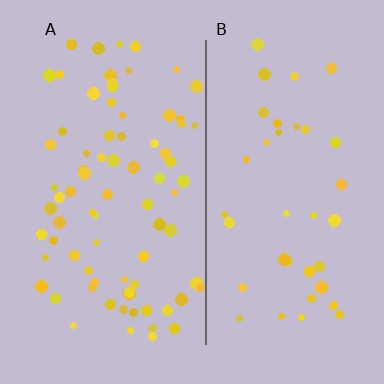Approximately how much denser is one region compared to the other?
Approximately 2.0× — region A over region B.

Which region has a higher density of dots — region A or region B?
A (the left).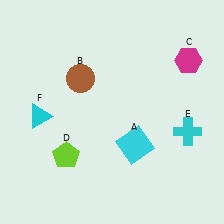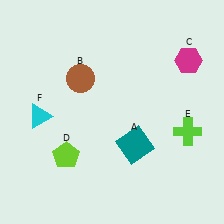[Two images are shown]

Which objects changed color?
A changed from cyan to teal. E changed from cyan to lime.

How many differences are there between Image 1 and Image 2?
There are 2 differences between the two images.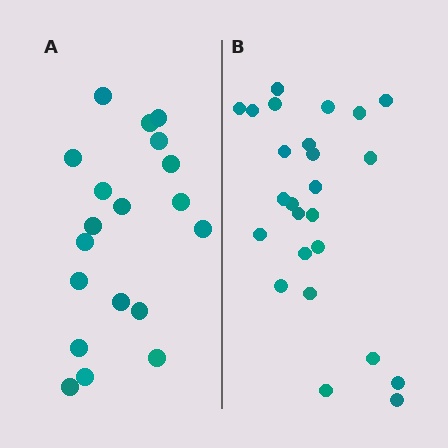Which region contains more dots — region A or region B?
Region B (the right region) has more dots.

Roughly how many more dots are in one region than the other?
Region B has about 6 more dots than region A.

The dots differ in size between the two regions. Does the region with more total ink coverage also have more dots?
No. Region A has more total ink coverage because its dots are larger, but region B actually contains more individual dots. Total area can be misleading — the number of items is what matters here.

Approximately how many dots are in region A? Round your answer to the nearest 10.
About 20 dots. (The exact count is 19, which rounds to 20.)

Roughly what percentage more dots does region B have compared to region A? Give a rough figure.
About 30% more.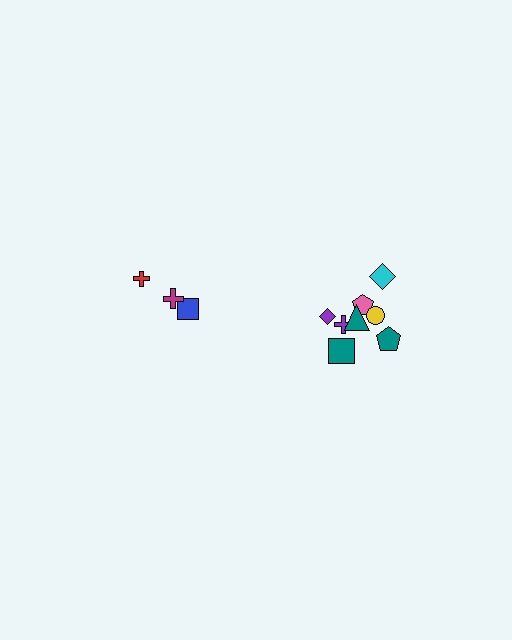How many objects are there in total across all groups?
There are 11 objects.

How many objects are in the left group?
There are 3 objects.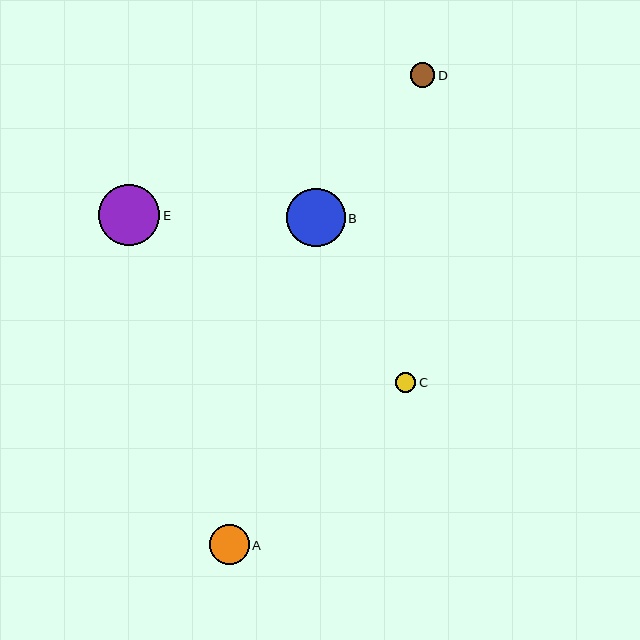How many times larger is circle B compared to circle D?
Circle B is approximately 2.4 times the size of circle D.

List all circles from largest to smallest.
From largest to smallest: E, B, A, D, C.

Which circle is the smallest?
Circle C is the smallest with a size of approximately 20 pixels.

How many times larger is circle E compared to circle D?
Circle E is approximately 2.5 times the size of circle D.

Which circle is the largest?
Circle E is the largest with a size of approximately 61 pixels.